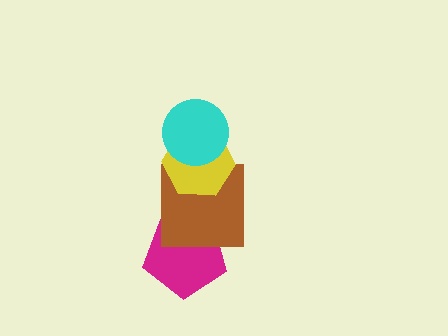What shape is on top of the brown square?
The yellow hexagon is on top of the brown square.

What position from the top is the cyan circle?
The cyan circle is 1st from the top.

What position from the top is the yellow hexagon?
The yellow hexagon is 2nd from the top.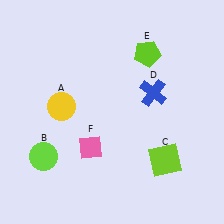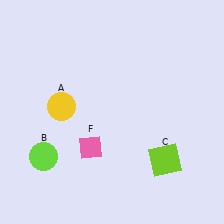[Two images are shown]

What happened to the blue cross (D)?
The blue cross (D) was removed in Image 2. It was in the top-right area of Image 1.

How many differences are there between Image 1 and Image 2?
There are 2 differences between the two images.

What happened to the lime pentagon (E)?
The lime pentagon (E) was removed in Image 2. It was in the top-right area of Image 1.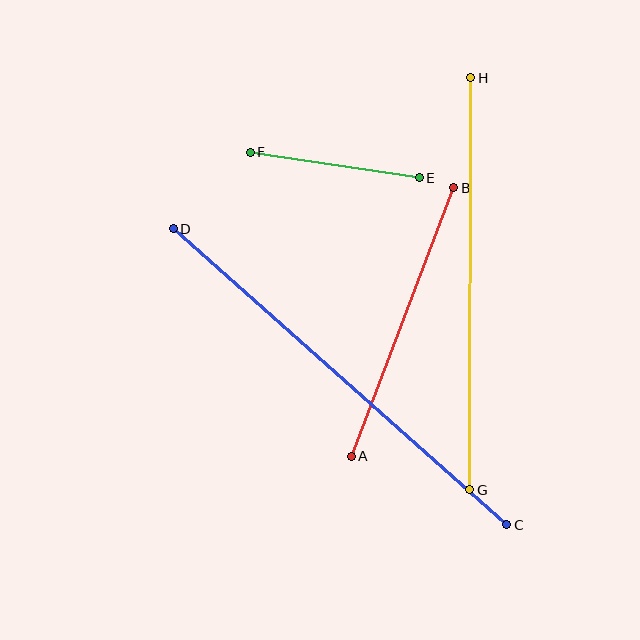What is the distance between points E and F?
The distance is approximately 171 pixels.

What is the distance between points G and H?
The distance is approximately 412 pixels.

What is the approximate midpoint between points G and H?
The midpoint is at approximately (470, 284) pixels.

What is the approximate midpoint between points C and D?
The midpoint is at approximately (340, 377) pixels.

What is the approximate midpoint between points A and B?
The midpoint is at approximately (402, 322) pixels.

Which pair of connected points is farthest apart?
Points C and D are farthest apart.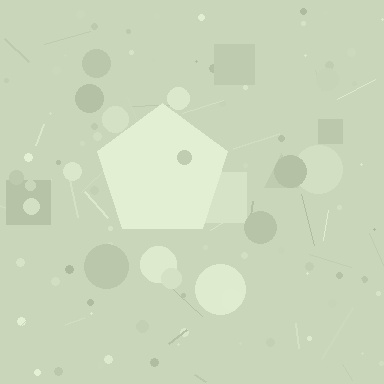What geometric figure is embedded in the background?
A pentagon is embedded in the background.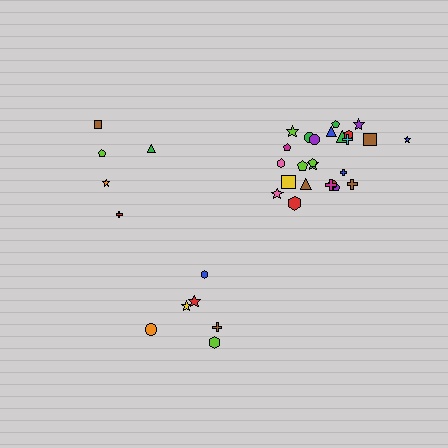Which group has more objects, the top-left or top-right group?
The top-right group.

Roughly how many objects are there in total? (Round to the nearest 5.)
Roughly 35 objects in total.